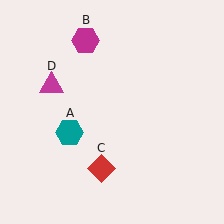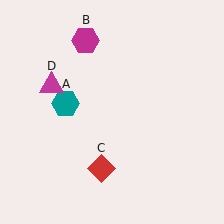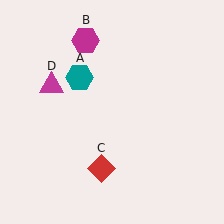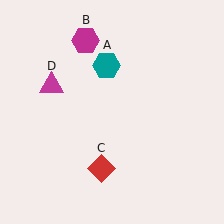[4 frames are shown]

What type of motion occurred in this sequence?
The teal hexagon (object A) rotated clockwise around the center of the scene.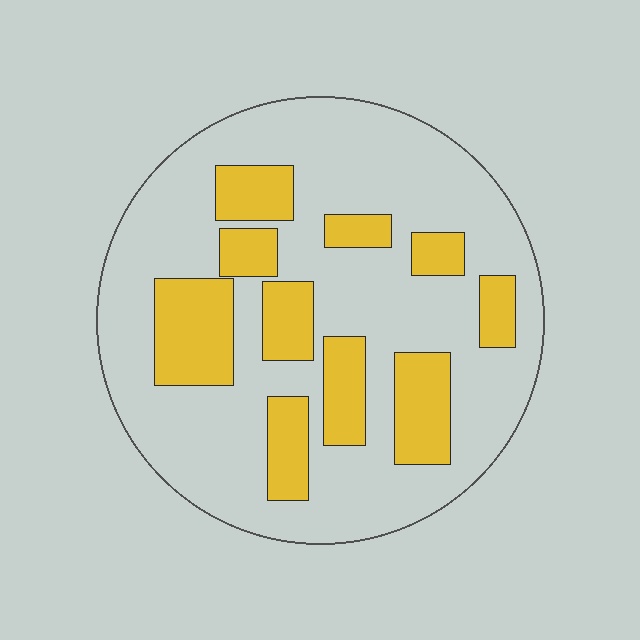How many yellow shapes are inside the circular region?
10.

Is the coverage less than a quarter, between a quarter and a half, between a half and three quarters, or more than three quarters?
Between a quarter and a half.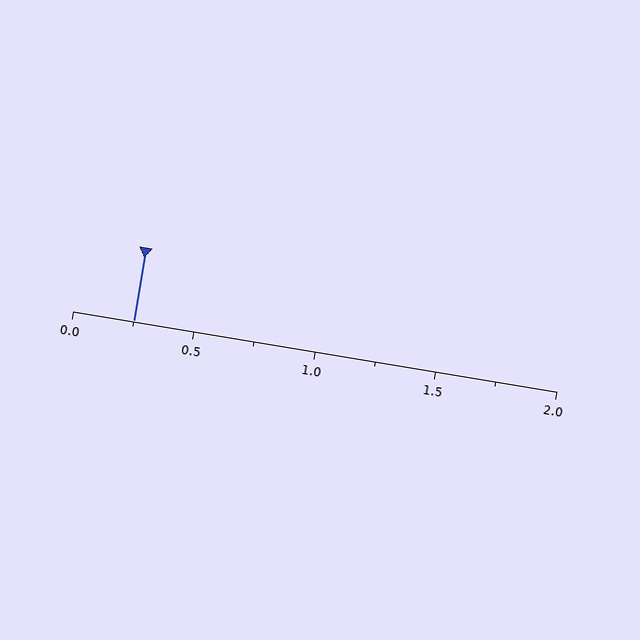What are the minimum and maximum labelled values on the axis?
The axis runs from 0.0 to 2.0.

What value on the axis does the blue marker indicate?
The marker indicates approximately 0.25.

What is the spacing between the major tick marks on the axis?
The major ticks are spaced 0.5 apart.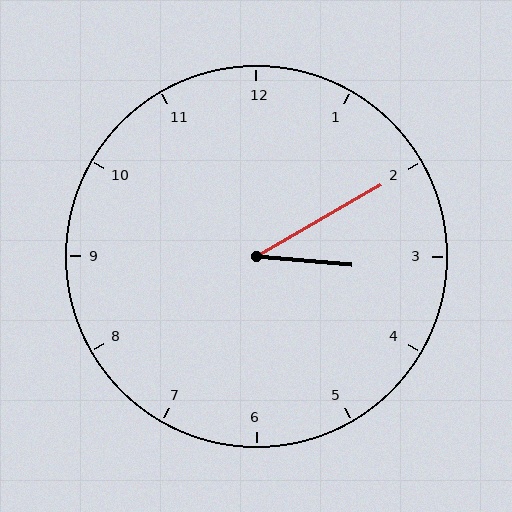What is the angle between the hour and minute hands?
Approximately 35 degrees.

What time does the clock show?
3:10.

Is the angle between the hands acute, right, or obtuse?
It is acute.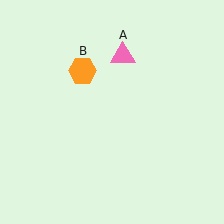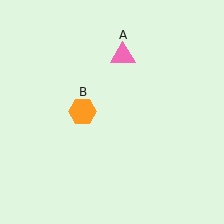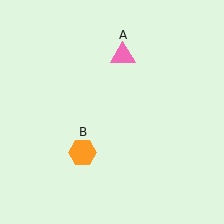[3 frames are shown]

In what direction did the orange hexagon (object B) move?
The orange hexagon (object B) moved down.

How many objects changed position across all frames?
1 object changed position: orange hexagon (object B).